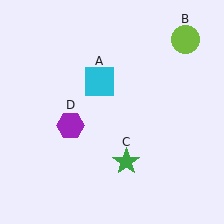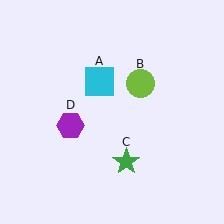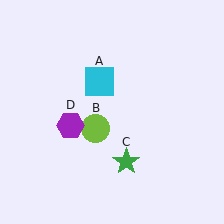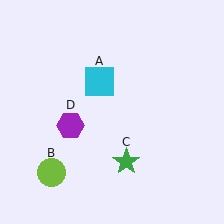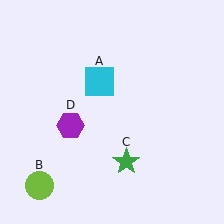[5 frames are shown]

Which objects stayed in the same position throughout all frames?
Cyan square (object A) and green star (object C) and purple hexagon (object D) remained stationary.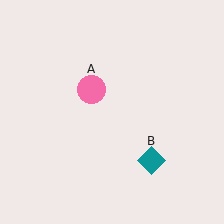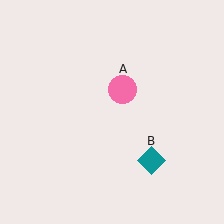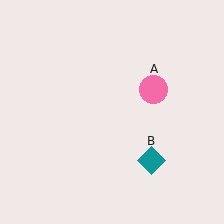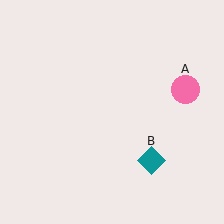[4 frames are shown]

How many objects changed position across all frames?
1 object changed position: pink circle (object A).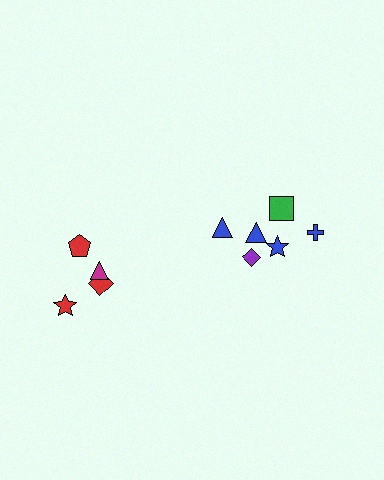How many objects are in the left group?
There are 4 objects.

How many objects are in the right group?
There are 6 objects.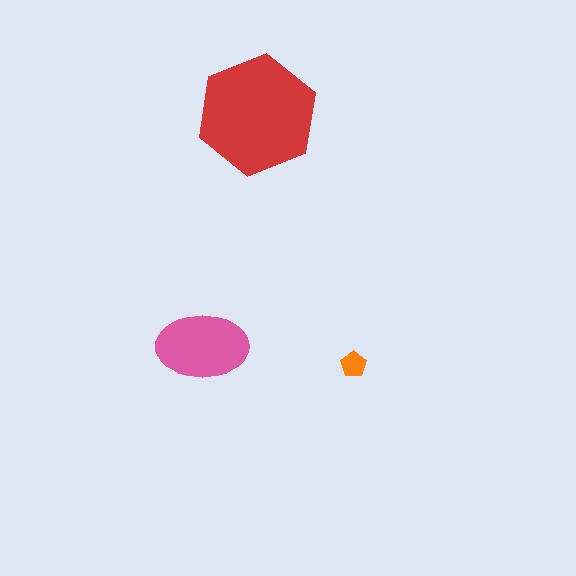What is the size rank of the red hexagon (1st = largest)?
1st.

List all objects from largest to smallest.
The red hexagon, the pink ellipse, the orange pentagon.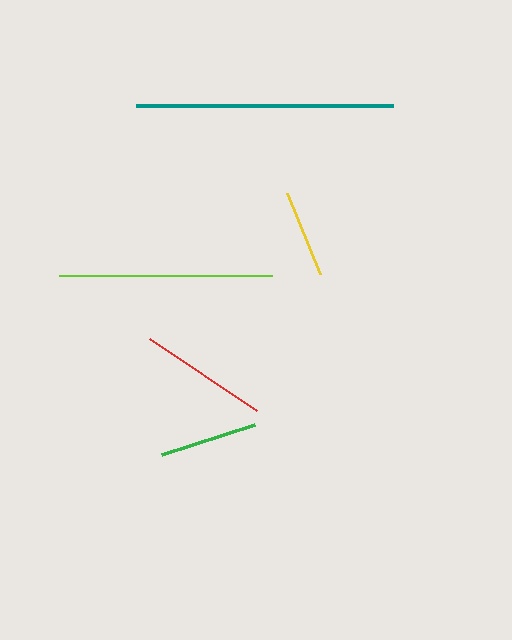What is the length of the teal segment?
The teal segment is approximately 258 pixels long.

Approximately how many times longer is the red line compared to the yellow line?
The red line is approximately 1.5 times the length of the yellow line.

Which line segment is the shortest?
The yellow line is the shortest at approximately 88 pixels.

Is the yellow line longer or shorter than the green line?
The green line is longer than the yellow line.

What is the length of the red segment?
The red segment is approximately 129 pixels long.